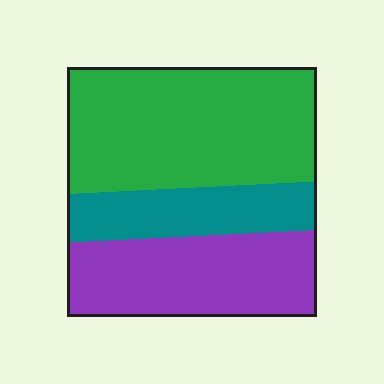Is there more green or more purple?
Green.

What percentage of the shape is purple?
Purple covers 32% of the shape.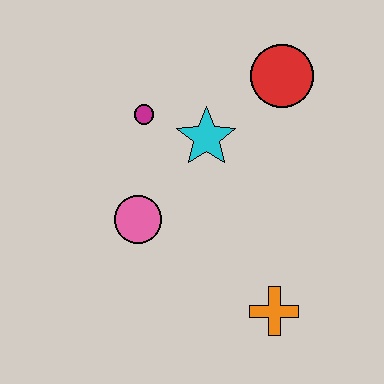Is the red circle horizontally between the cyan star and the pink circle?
No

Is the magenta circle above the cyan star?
Yes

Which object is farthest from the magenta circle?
The orange cross is farthest from the magenta circle.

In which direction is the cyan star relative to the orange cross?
The cyan star is above the orange cross.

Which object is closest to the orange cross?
The pink circle is closest to the orange cross.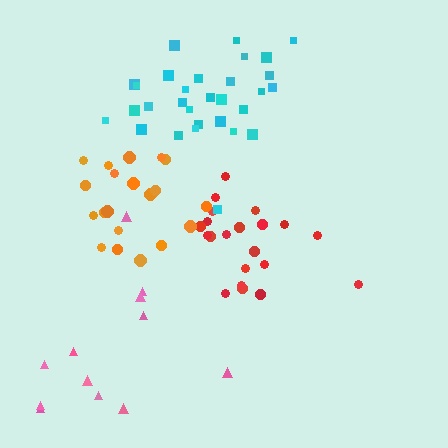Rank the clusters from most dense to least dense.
orange, red, cyan, pink.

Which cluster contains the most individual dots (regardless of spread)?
Cyan (30).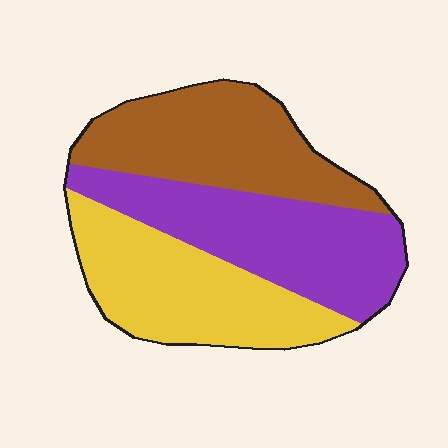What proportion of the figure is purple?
Purple takes up about one third (1/3) of the figure.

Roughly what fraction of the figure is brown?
Brown covers 32% of the figure.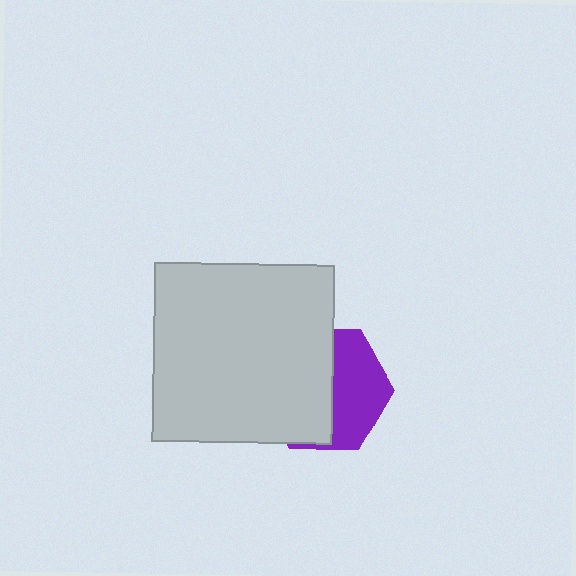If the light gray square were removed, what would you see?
You would see the complete purple hexagon.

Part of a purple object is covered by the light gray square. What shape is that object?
It is a hexagon.